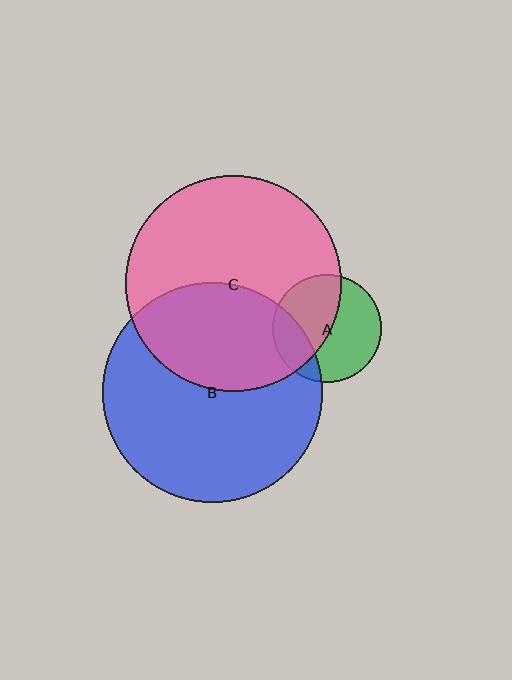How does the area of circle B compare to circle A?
Approximately 4.1 times.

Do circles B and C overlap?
Yes.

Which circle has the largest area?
Circle B (blue).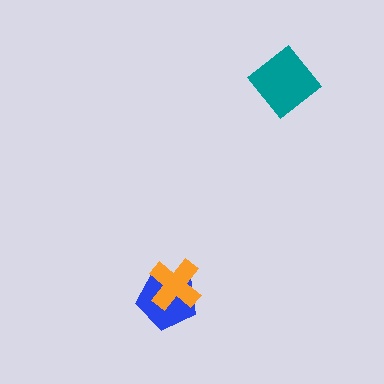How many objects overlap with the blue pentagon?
1 object overlaps with the blue pentagon.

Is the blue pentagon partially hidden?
Yes, it is partially covered by another shape.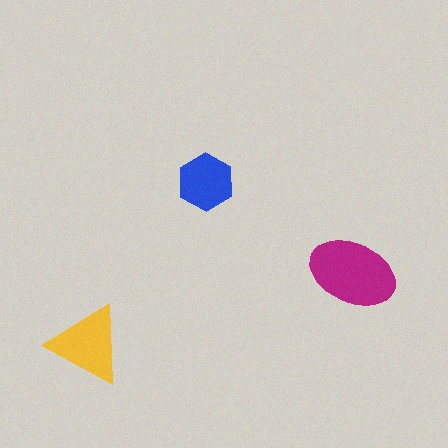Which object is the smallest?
The blue hexagon.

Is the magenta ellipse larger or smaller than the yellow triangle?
Larger.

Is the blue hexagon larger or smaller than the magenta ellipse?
Smaller.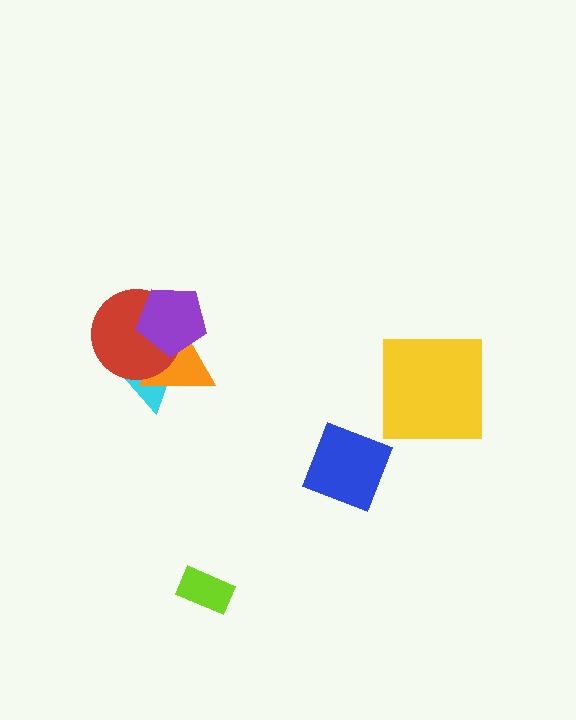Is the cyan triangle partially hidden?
Yes, it is partially covered by another shape.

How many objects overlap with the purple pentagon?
3 objects overlap with the purple pentagon.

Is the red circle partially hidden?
Yes, it is partially covered by another shape.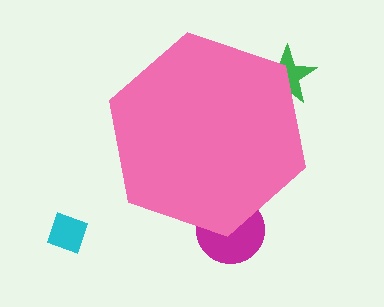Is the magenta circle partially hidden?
Yes, the magenta circle is partially hidden behind the pink hexagon.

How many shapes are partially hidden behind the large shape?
2 shapes are partially hidden.